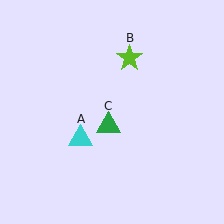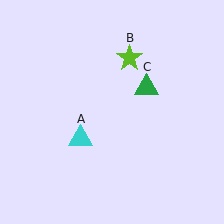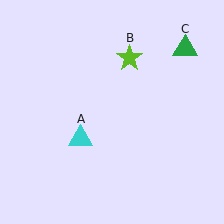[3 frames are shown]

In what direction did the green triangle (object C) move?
The green triangle (object C) moved up and to the right.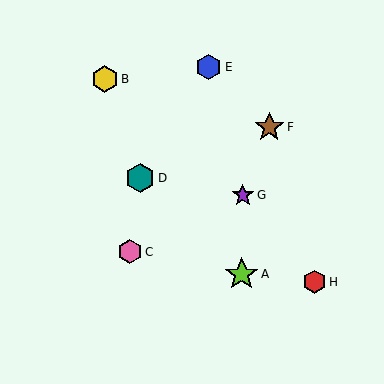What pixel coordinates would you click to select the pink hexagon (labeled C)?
Click at (130, 252) to select the pink hexagon C.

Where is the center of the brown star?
The center of the brown star is at (269, 127).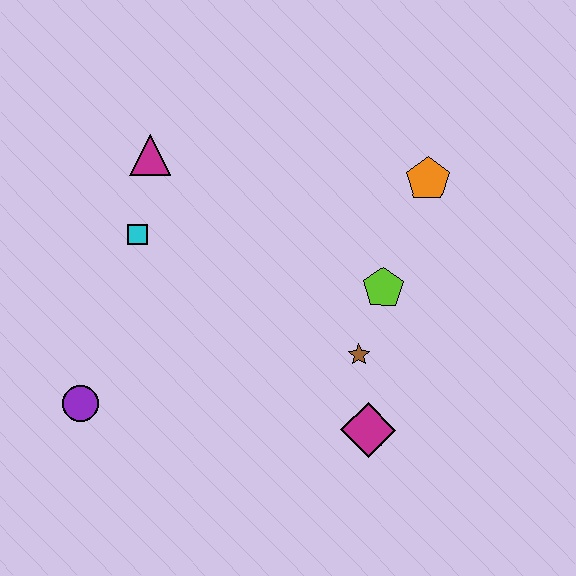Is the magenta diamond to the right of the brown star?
Yes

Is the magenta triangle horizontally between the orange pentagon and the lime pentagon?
No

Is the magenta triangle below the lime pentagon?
No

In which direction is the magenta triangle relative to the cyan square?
The magenta triangle is above the cyan square.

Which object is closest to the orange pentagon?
The lime pentagon is closest to the orange pentagon.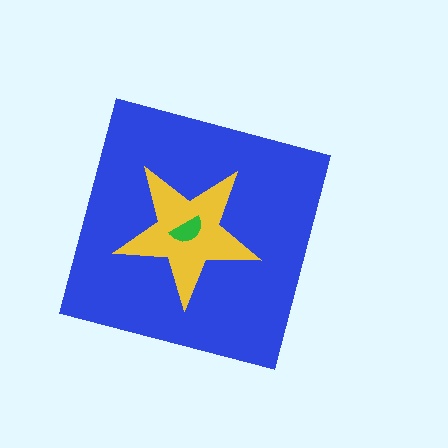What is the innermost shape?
The green semicircle.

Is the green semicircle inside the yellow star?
Yes.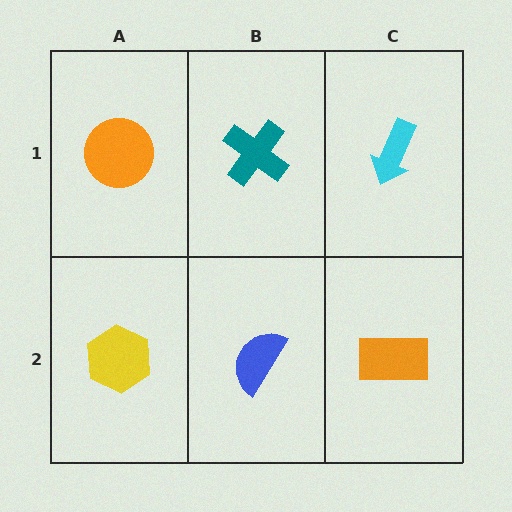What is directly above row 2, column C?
A cyan arrow.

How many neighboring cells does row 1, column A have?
2.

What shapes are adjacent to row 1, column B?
A blue semicircle (row 2, column B), an orange circle (row 1, column A), a cyan arrow (row 1, column C).